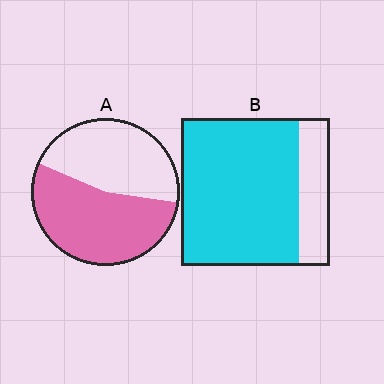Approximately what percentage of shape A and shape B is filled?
A is approximately 55% and B is approximately 80%.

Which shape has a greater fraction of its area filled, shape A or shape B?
Shape B.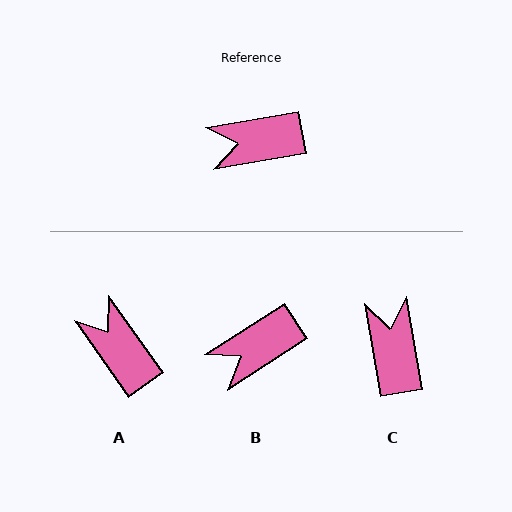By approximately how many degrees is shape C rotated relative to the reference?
Approximately 90 degrees clockwise.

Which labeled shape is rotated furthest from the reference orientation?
C, about 90 degrees away.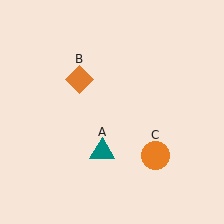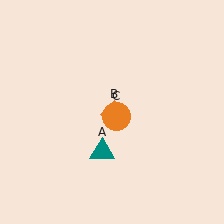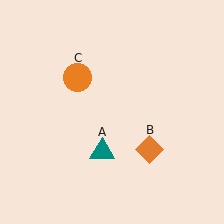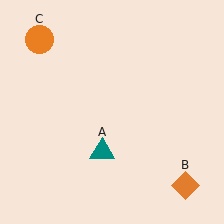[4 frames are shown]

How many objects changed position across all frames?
2 objects changed position: orange diamond (object B), orange circle (object C).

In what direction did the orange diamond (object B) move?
The orange diamond (object B) moved down and to the right.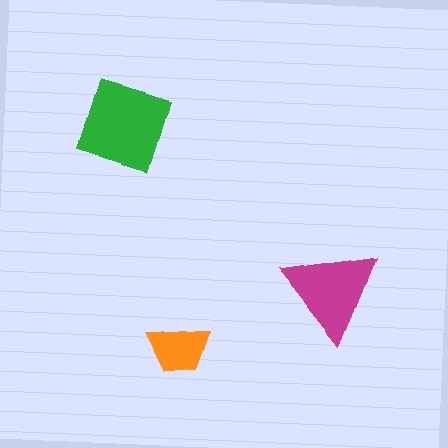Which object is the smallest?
The orange trapezoid.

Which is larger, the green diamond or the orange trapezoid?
The green diamond.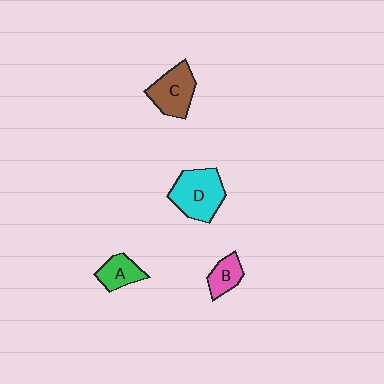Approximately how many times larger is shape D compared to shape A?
Approximately 1.9 times.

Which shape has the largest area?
Shape D (cyan).